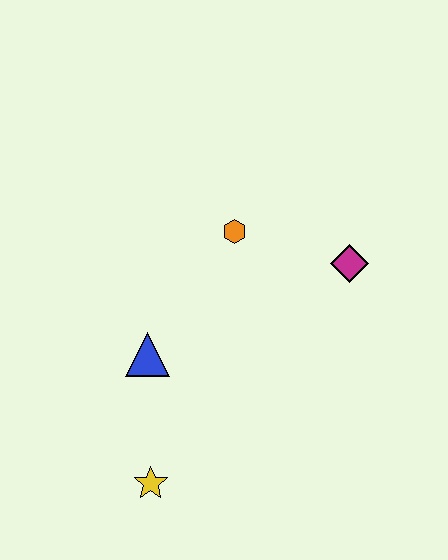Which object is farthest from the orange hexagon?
The yellow star is farthest from the orange hexagon.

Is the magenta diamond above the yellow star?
Yes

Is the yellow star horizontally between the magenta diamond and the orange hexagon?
No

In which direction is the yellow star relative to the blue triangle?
The yellow star is below the blue triangle.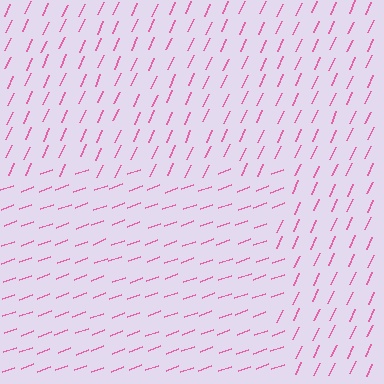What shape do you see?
I see a rectangle.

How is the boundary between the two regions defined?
The boundary is defined purely by a change in line orientation (approximately 45 degrees difference). All lines are the same color and thickness.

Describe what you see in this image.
The image is filled with small pink line segments. A rectangle region in the image has lines oriented differently from the surrounding lines, creating a visible texture boundary.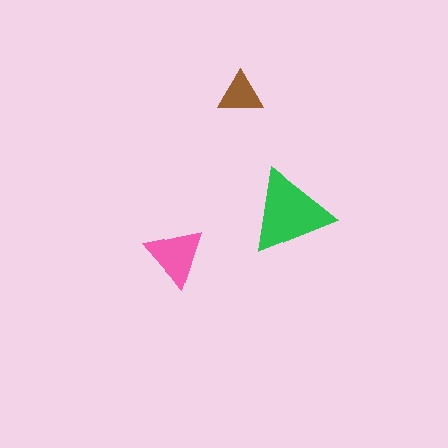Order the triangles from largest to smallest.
the green one, the pink one, the brown one.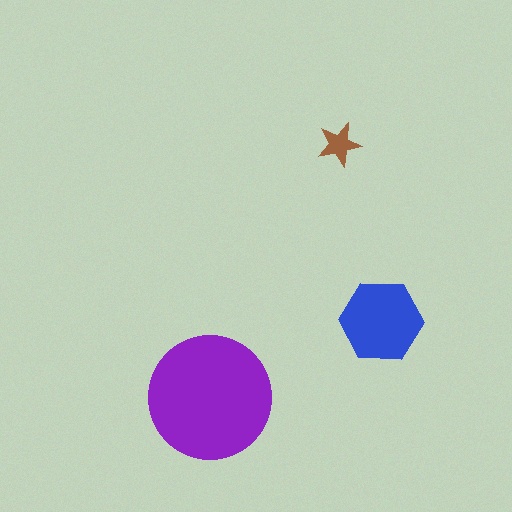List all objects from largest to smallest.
The purple circle, the blue hexagon, the brown star.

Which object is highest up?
The brown star is topmost.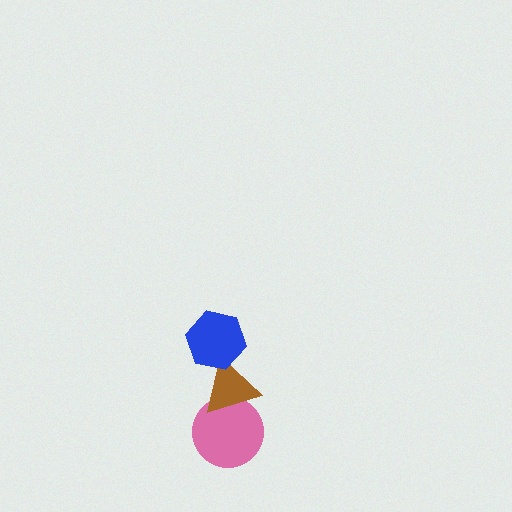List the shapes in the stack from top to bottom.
From top to bottom: the blue hexagon, the brown triangle, the pink circle.